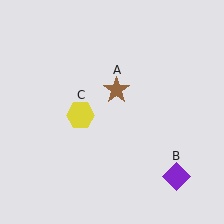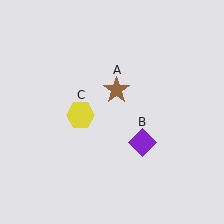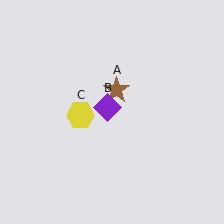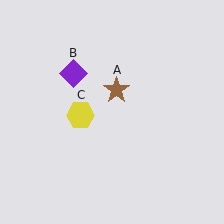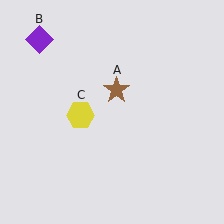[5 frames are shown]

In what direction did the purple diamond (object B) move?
The purple diamond (object B) moved up and to the left.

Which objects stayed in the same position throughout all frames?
Brown star (object A) and yellow hexagon (object C) remained stationary.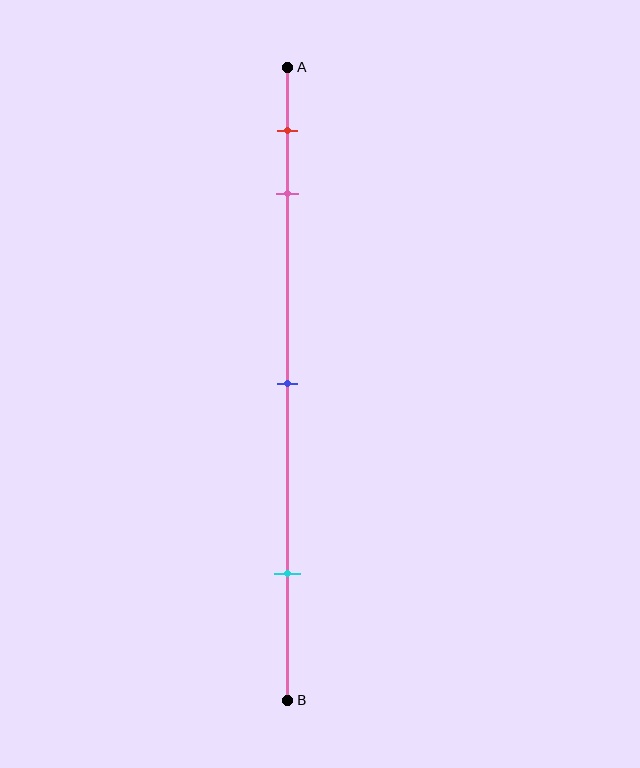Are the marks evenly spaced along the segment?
No, the marks are not evenly spaced.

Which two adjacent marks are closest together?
The red and pink marks are the closest adjacent pair.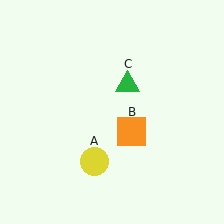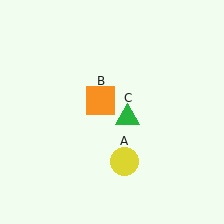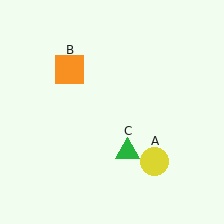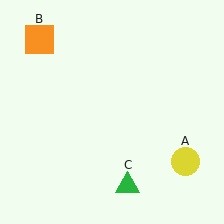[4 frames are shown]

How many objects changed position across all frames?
3 objects changed position: yellow circle (object A), orange square (object B), green triangle (object C).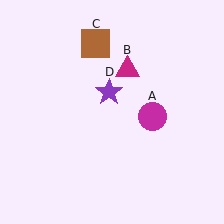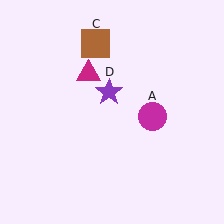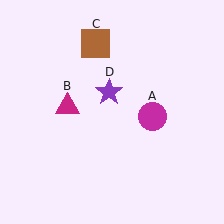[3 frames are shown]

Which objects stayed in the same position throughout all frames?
Magenta circle (object A) and brown square (object C) and purple star (object D) remained stationary.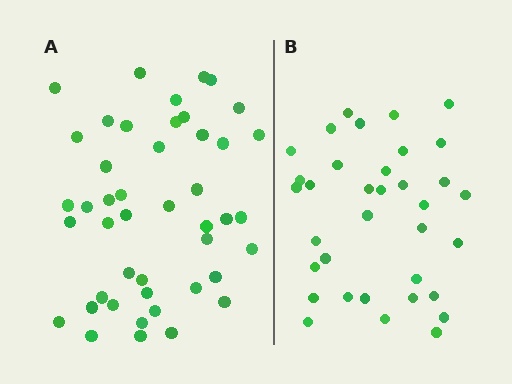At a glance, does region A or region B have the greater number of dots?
Region A (the left region) has more dots.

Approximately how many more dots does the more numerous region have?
Region A has roughly 10 or so more dots than region B.